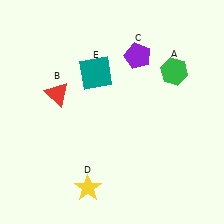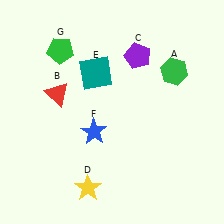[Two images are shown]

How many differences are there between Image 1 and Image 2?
There are 2 differences between the two images.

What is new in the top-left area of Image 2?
A green pentagon (G) was added in the top-left area of Image 2.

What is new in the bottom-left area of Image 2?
A blue star (F) was added in the bottom-left area of Image 2.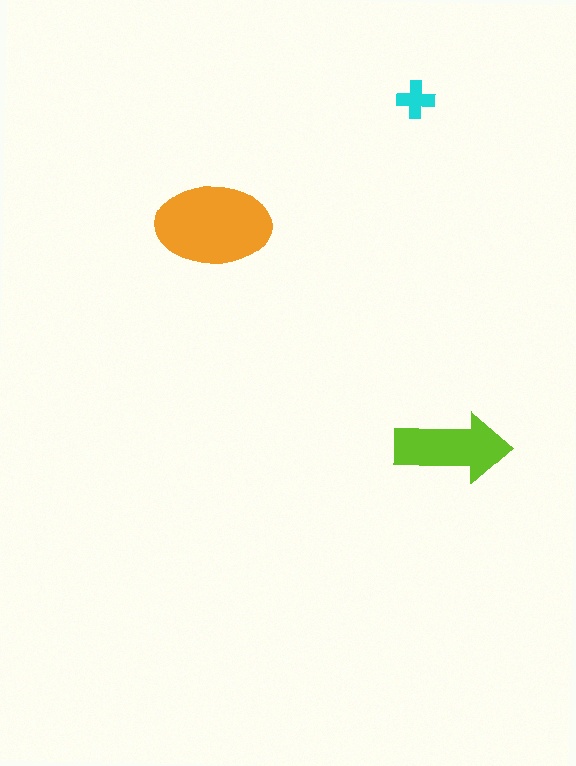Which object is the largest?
The orange ellipse.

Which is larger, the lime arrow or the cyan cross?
The lime arrow.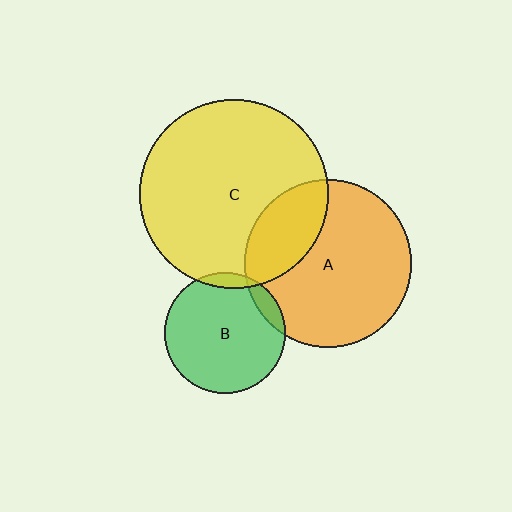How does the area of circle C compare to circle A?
Approximately 1.3 times.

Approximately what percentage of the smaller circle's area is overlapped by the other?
Approximately 5%.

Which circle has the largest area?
Circle C (yellow).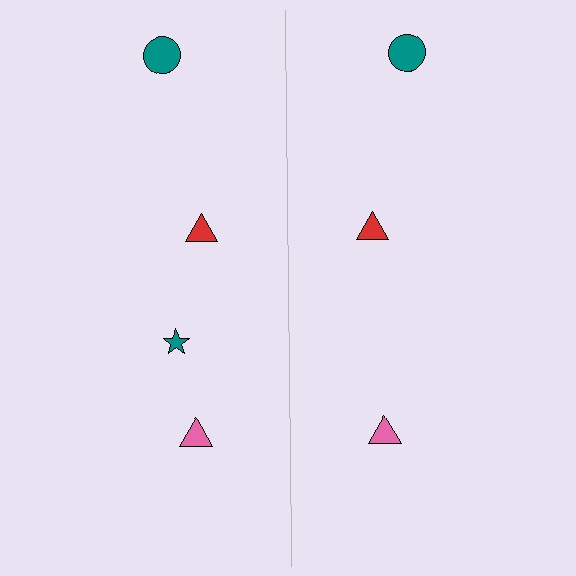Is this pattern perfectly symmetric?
No, the pattern is not perfectly symmetric. A teal star is missing from the right side.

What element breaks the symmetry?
A teal star is missing from the right side.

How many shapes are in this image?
There are 7 shapes in this image.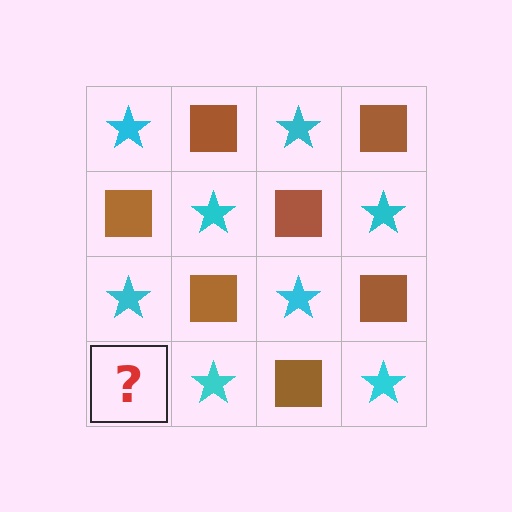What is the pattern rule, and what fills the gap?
The rule is that it alternates cyan star and brown square in a checkerboard pattern. The gap should be filled with a brown square.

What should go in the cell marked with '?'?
The missing cell should contain a brown square.